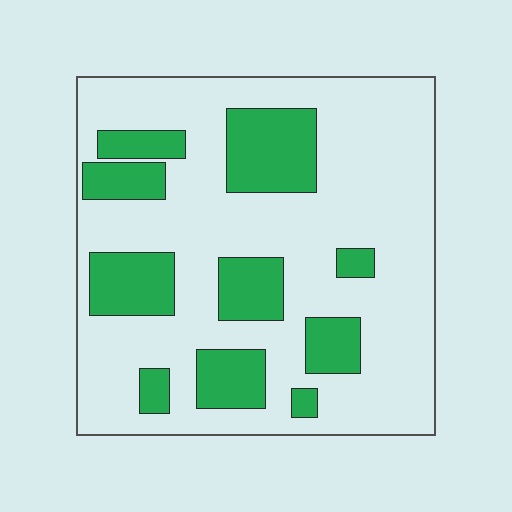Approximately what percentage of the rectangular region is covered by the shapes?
Approximately 25%.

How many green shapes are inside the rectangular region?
10.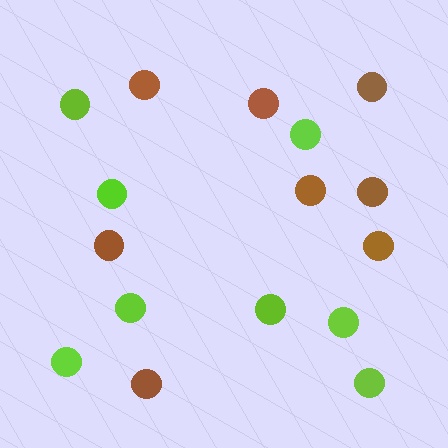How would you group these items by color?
There are 2 groups: one group of lime circles (8) and one group of brown circles (8).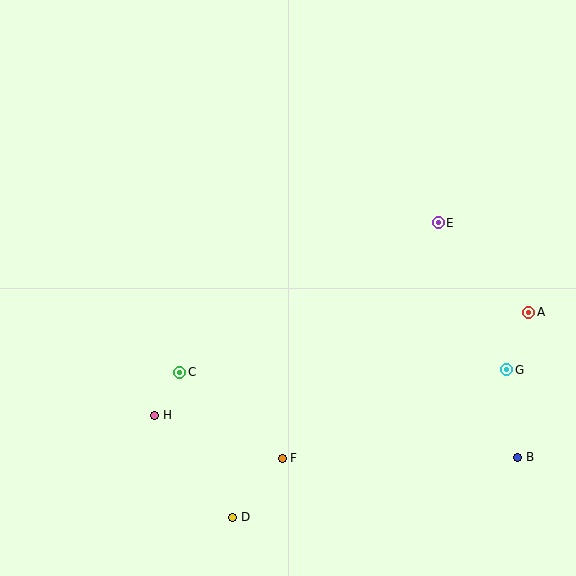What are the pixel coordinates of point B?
Point B is at (518, 457).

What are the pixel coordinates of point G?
Point G is at (507, 370).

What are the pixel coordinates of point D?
Point D is at (233, 517).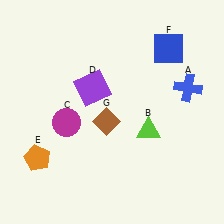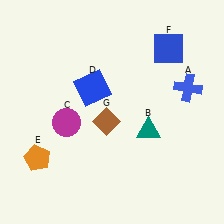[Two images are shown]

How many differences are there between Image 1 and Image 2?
There are 2 differences between the two images.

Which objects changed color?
B changed from lime to teal. D changed from purple to blue.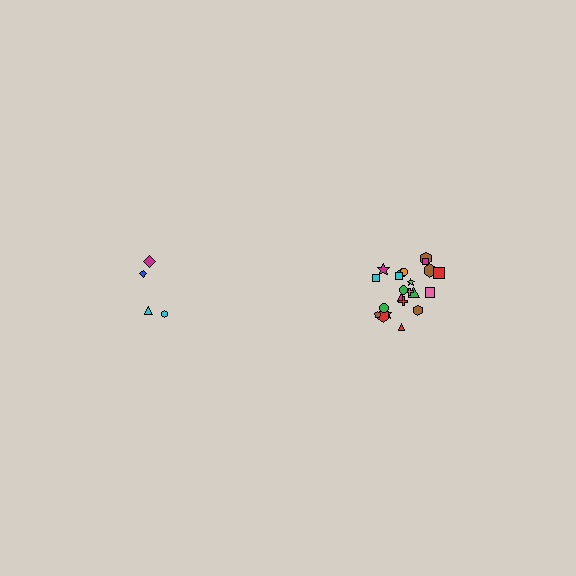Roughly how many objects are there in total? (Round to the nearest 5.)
Roughly 25 objects in total.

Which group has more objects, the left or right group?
The right group.